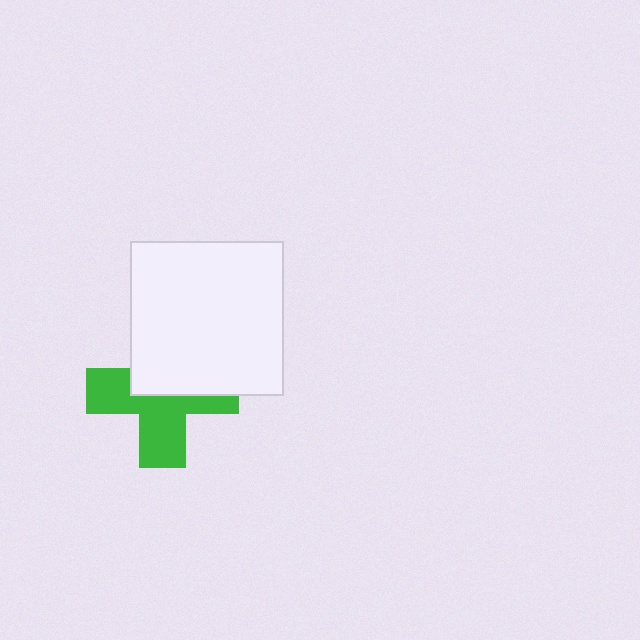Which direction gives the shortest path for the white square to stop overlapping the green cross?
Moving up gives the shortest separation.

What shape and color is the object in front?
The object in front is a white square.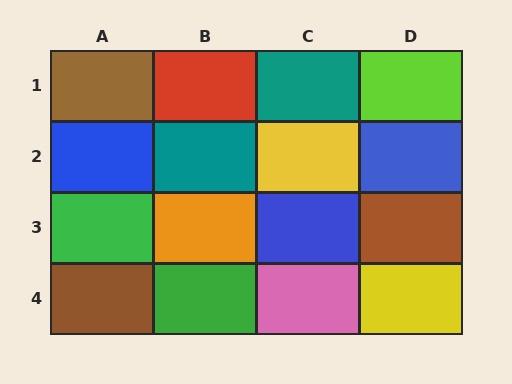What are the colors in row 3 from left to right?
Green, orange, blue, brown.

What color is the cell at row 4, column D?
Yellow.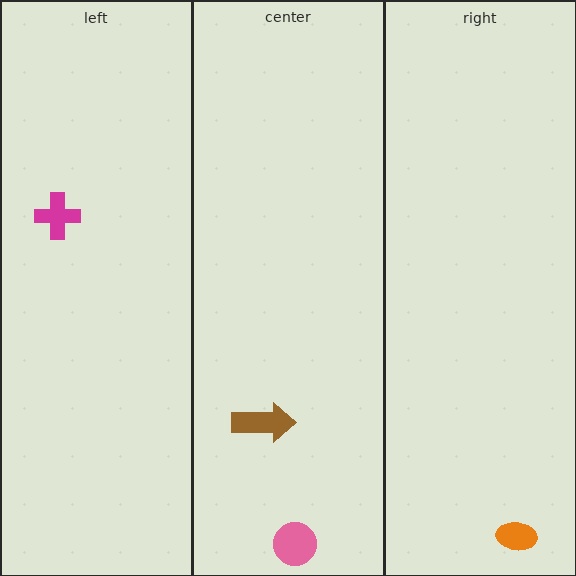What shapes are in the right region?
The orange ellipse.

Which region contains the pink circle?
The center region.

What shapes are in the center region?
The brown arrow, the pink circle.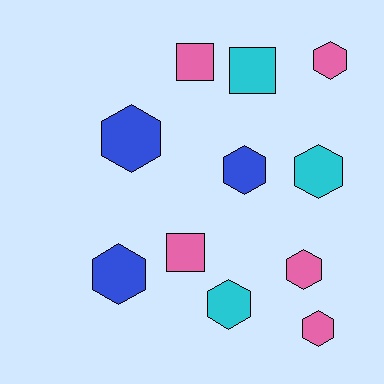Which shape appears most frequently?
Hexagon, with 8 objects.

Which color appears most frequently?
Pink, with 5 objects.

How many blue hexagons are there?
There are 3 blue hexagons.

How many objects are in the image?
There are 11 objects.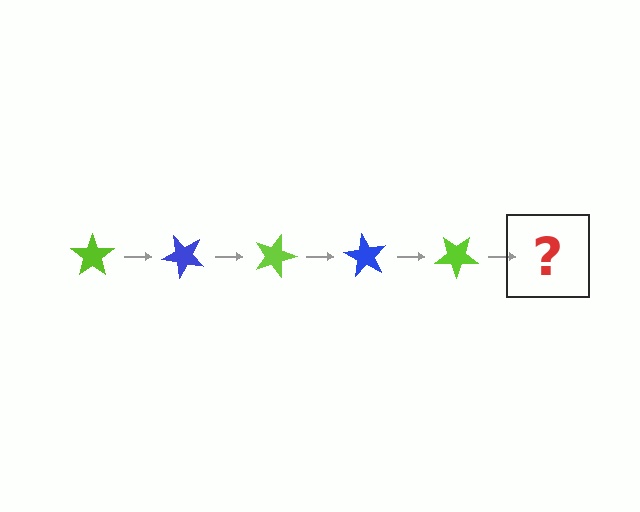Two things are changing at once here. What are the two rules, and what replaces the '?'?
The two rules are that it rotates 45 degrees each step and the color cycles through lime and blue. The '?' should be a blue star, rotated 225 degrees from the start.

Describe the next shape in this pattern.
It should be a blue star, rotated 225 degrees from the start.